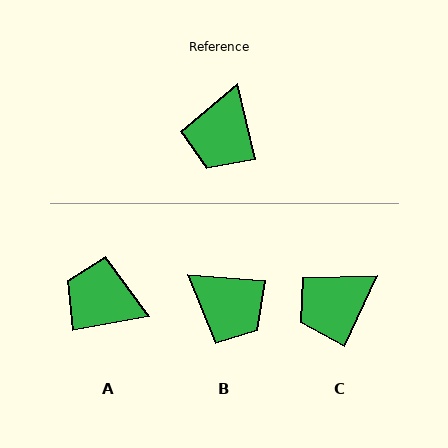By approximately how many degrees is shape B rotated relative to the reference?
Approximately 71 degrees counter-clockwise.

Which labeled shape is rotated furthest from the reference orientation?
A, about 94 degrees away.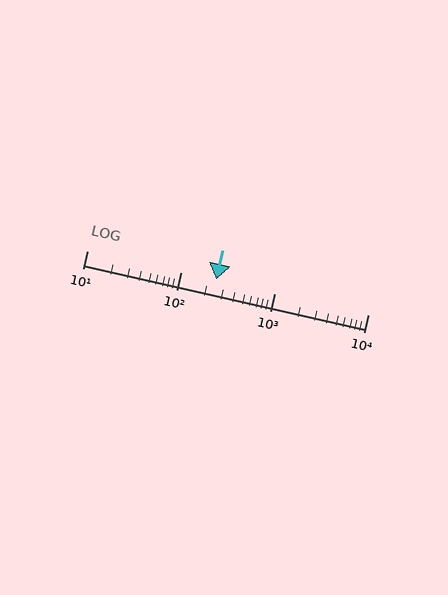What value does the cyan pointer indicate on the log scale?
The pointer indicates approximately 240.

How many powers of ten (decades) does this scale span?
The scale spans 3 decades, from 10 to 10000.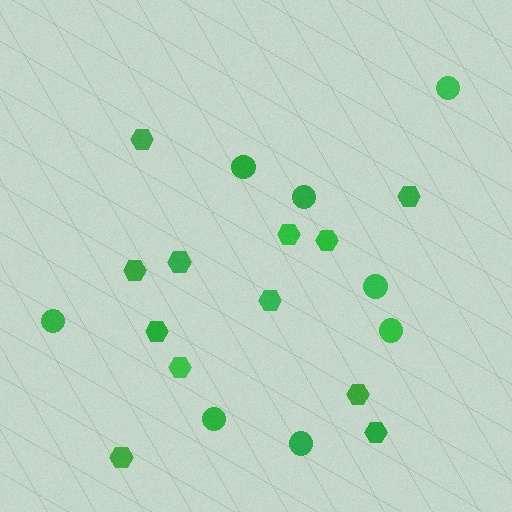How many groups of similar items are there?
There are 2 groups: one group of hexagons (12) and one group of circles (8).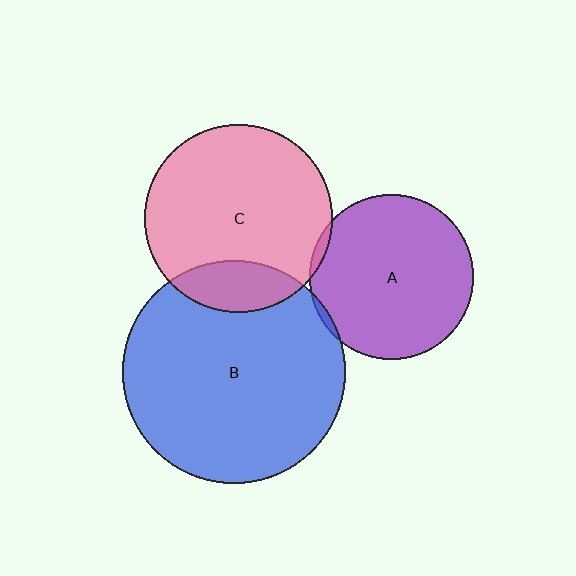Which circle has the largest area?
Circle B (blue).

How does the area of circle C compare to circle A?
Approximately 1.3 times.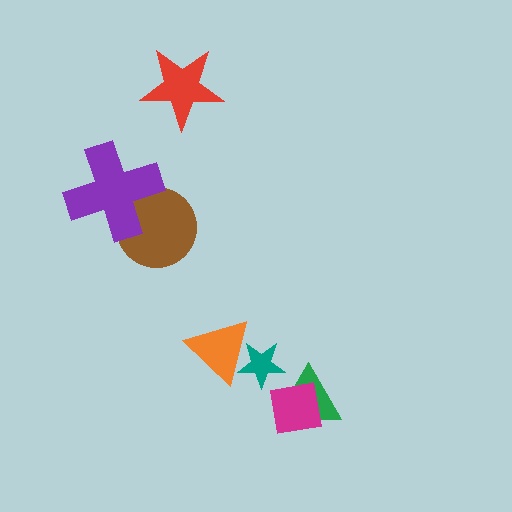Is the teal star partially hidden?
Yes, it is partially covered by another shape.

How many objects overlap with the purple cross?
1 object overlaps with the purple cross.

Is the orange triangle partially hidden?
No, no other shape covers it.